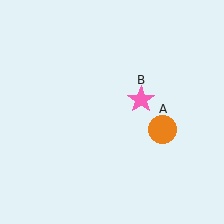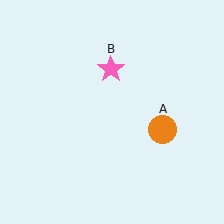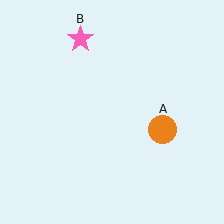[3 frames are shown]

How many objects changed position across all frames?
1 object changed position: pink star (object B).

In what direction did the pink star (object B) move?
The pink star (object B) moved up and to the left.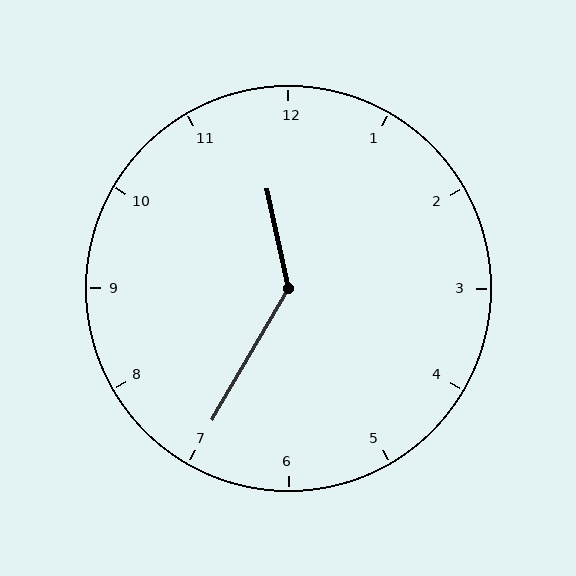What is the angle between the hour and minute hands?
Approximately 138 degrees.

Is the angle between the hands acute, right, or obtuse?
It is obtuse.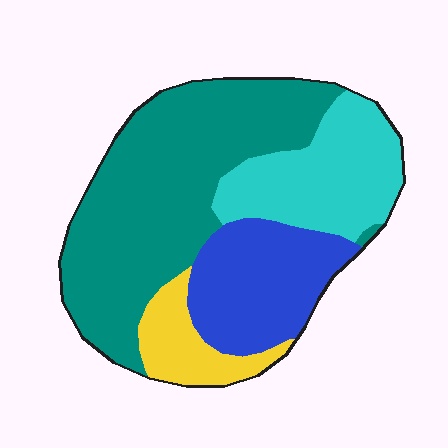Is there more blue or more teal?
Teal.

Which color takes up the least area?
Yellow, at roughly 10%.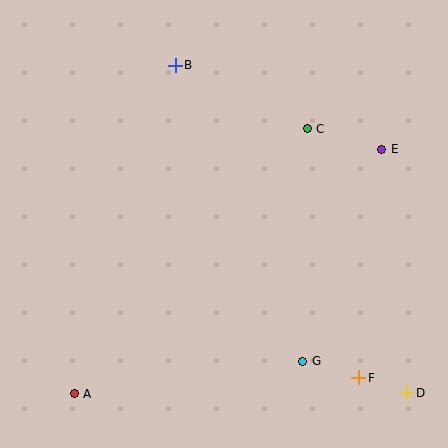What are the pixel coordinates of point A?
Point A is at (74, 394).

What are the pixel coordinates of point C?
Point C is at (307, 129).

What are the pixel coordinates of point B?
Point B is at (175, 65).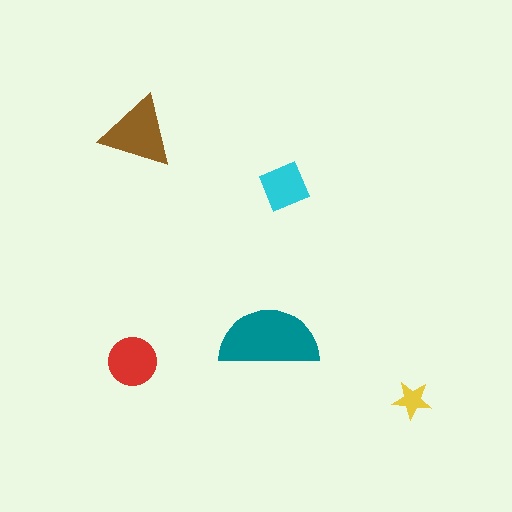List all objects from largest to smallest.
The teal semicircle, the brown triangle, the red circle, the cyan diamond, the yellow star.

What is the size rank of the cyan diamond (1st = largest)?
4th.